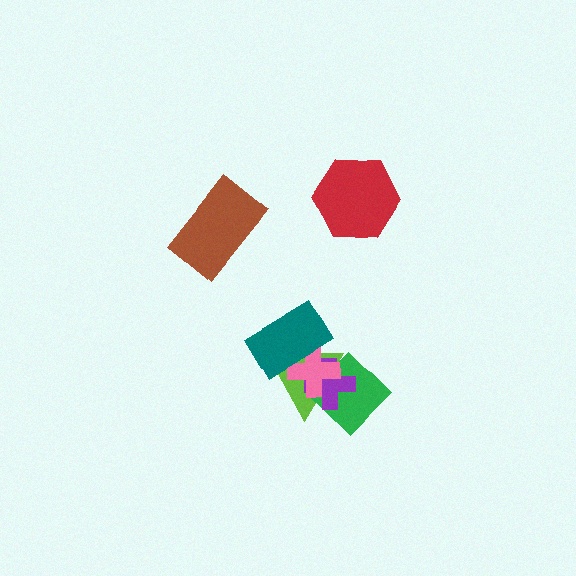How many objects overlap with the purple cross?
3 objects overlap with the purple cross.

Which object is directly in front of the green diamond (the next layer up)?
The purple cross is directly in front of the green diamond.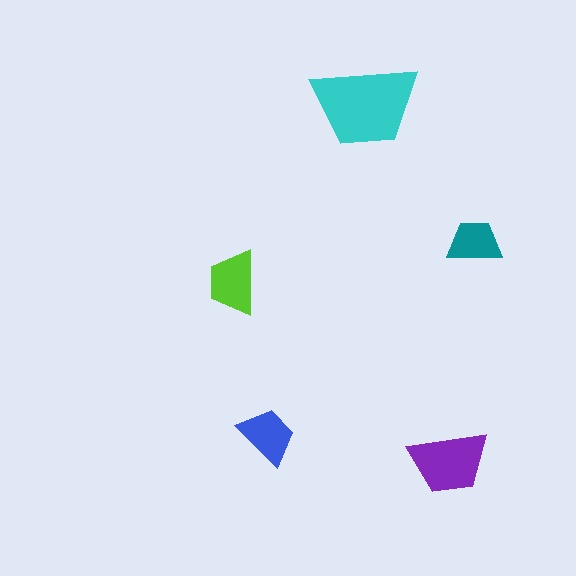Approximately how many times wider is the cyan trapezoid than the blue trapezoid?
About 2 times wider.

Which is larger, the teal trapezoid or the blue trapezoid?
The blue one.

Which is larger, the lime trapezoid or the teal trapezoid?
The lime one.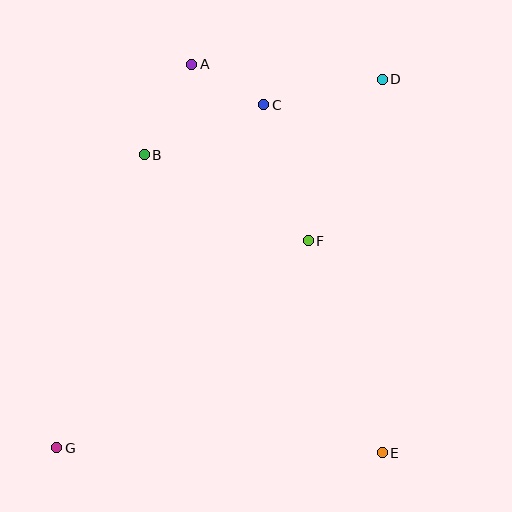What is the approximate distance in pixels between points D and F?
The distance between D and F is approximately 178 pixels.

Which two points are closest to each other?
Points A and C are closest to each other.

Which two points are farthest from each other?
Points D and G are farthest from each other.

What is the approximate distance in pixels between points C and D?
The distance between C and D is approximately 121 pixels.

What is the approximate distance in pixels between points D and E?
The distance between D and E is approximately 374 pixels.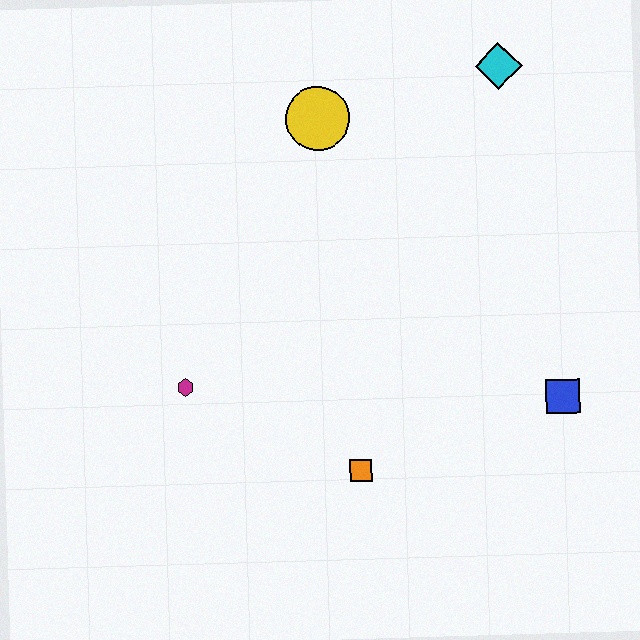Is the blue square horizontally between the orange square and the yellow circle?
No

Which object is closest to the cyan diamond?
The yellow circle is closest to the cyan diamond.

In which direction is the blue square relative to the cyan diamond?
The blue square is below the cyan diamond.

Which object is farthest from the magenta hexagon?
The cyan diamond is farthest from the magenta hexagon.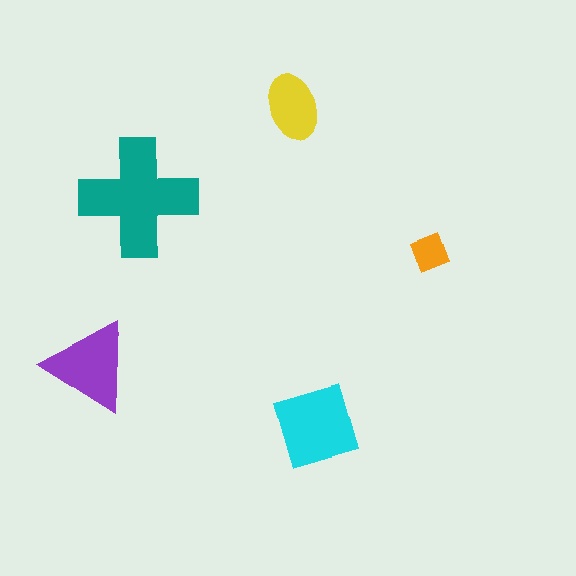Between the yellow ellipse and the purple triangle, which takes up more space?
The purple triangle.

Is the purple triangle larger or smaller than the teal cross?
Smaller.